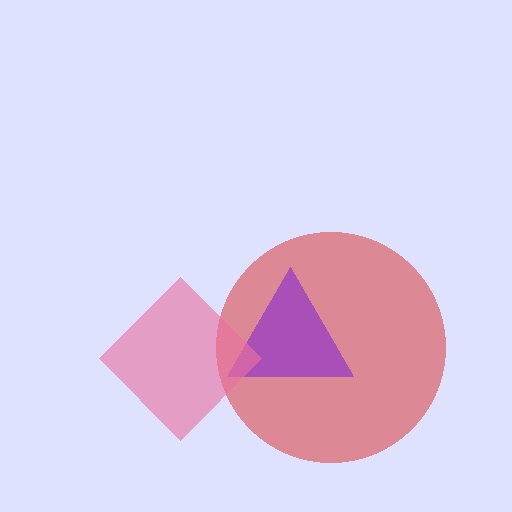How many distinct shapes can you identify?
There are 3 distinct shapes: a red circle, a purple triangle, a pink diamond.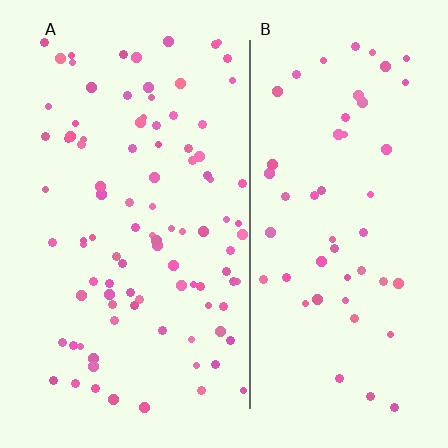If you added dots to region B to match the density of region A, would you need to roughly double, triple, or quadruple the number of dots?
Approximately double.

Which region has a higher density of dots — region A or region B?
A (the left).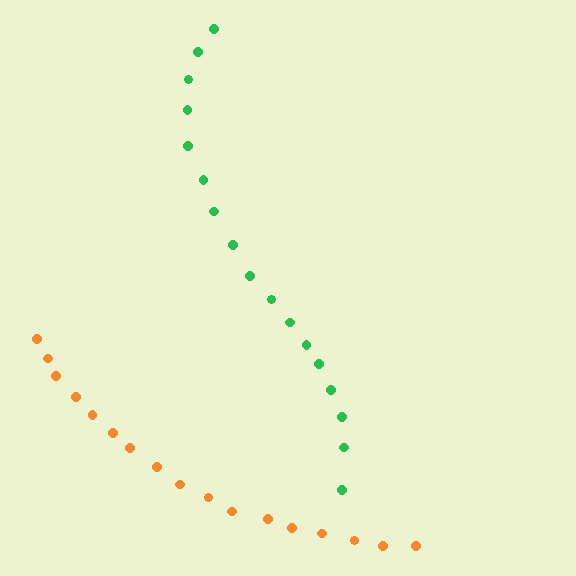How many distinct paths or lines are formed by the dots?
There are 2 distinct paths.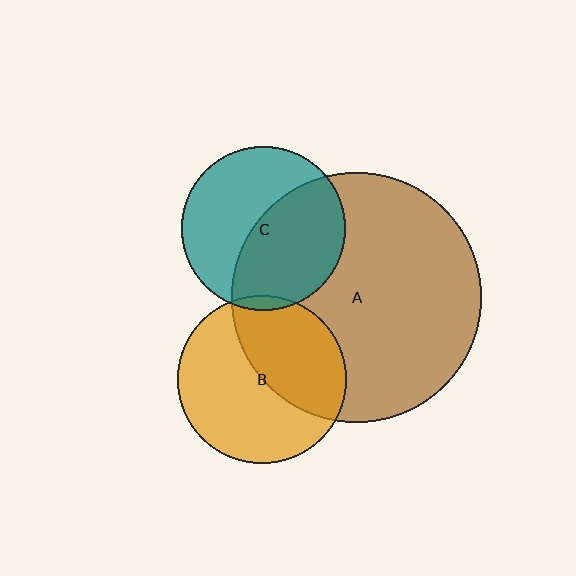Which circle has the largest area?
Circle A (brown).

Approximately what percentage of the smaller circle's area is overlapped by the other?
Approximately 5%.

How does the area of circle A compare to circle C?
Approximately 2.3 times.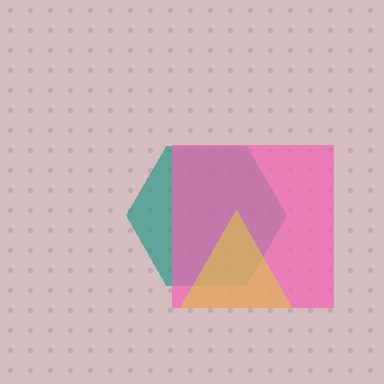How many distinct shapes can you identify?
There are 3 distinct shapes: a teal hexagon, a pink square, a yellow triangle.